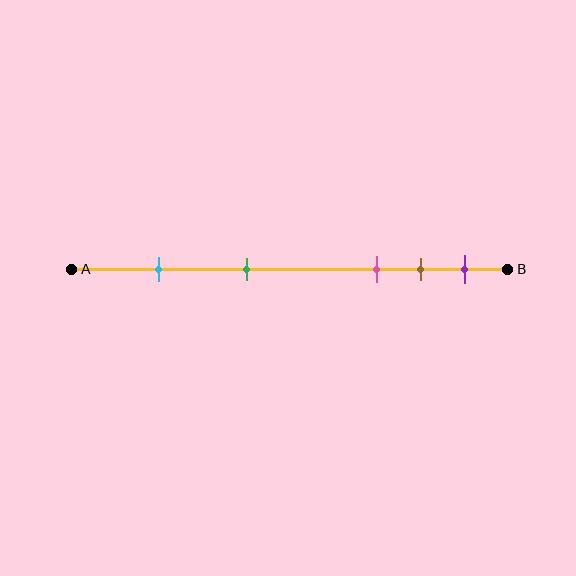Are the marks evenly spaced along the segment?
No, the marks are not evenly spaced.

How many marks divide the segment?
There are 5 marks dividing the segment.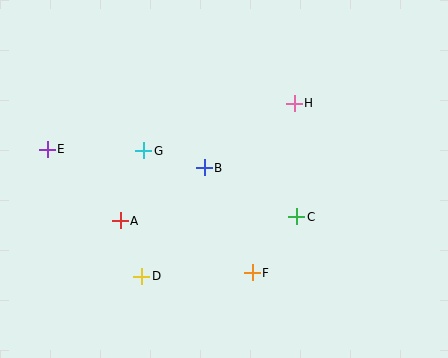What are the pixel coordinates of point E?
Point E is at (47, 149).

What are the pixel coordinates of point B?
Point B is at (204, 168).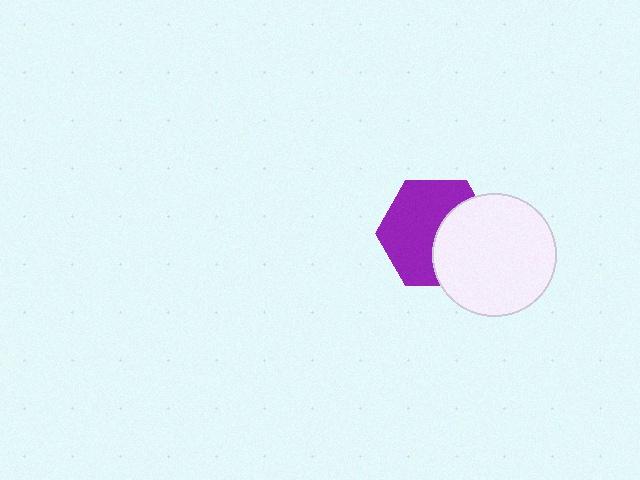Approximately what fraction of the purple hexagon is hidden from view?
Roughly 40% of the purple hexagon is hidden behind the white circle.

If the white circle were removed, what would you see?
You would see the complete purple hexagon.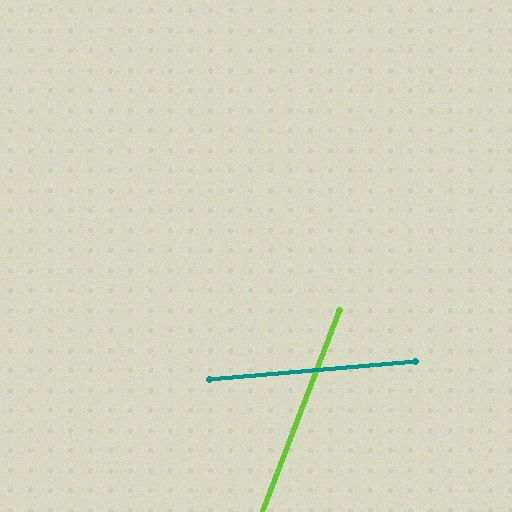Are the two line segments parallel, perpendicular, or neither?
Neither parallel nor perpendicular — they differ by about 64°.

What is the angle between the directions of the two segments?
Approximately 64 degrees.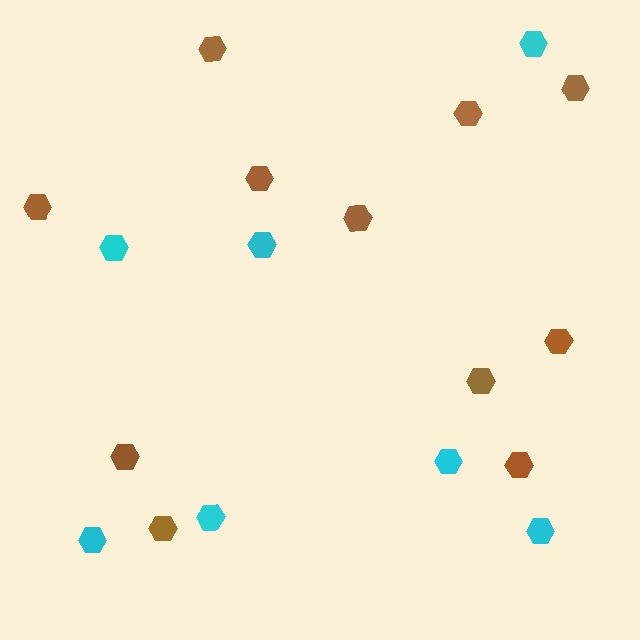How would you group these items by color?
There are 2 groups: one group of brown hexagons (11) and one group of cyan hexagons (7).